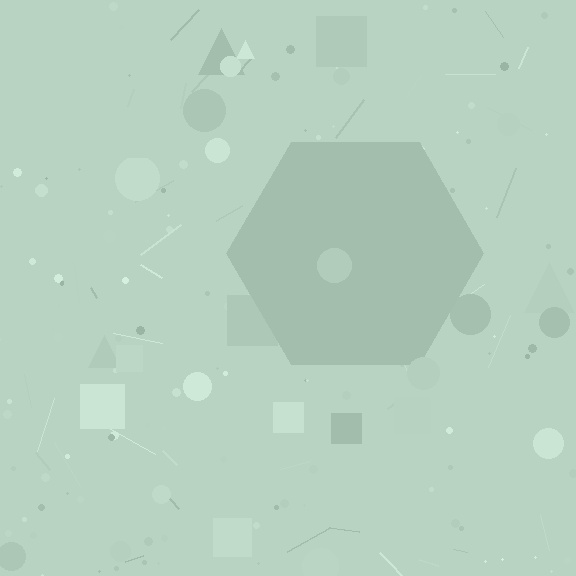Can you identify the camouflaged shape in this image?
The camouflaged shape is a hexagon.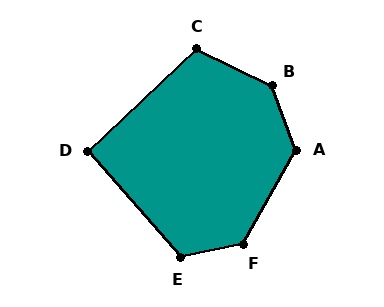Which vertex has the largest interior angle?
B, at approximately 137 degrees.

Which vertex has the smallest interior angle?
D, at approximately 92 degrees.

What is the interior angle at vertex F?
Approximately 131 degrees (obtuse).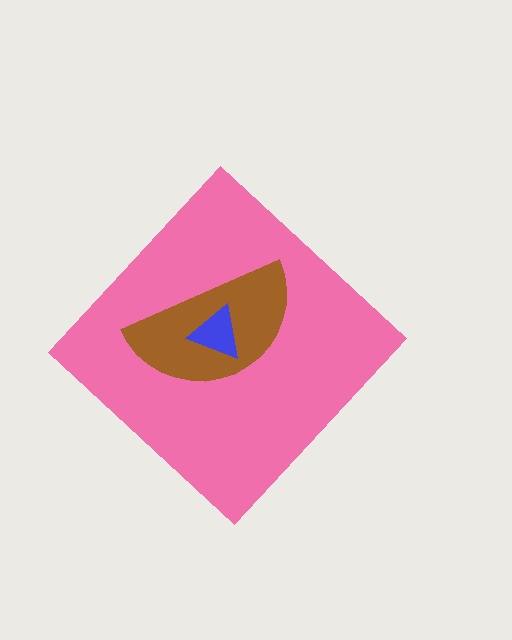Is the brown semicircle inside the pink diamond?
Yes.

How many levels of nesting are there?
3.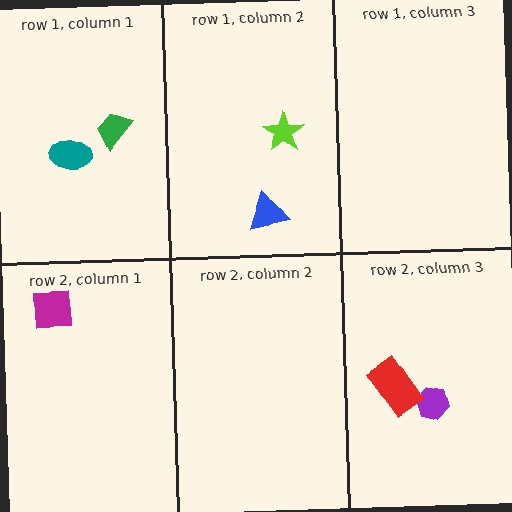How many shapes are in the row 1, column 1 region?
2.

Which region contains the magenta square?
The row 2, column 1 region.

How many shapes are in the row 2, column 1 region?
1.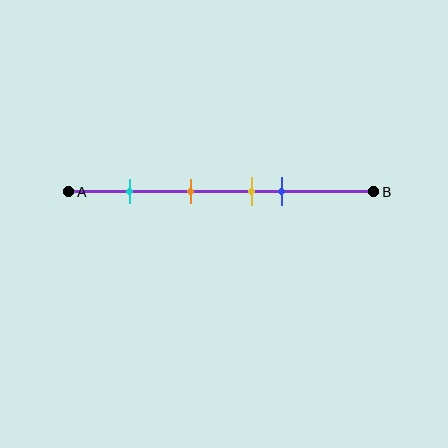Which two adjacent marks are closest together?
The yellow and blue marks are the closest adjacent pair.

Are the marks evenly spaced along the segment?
No, the marks are not evenly spaced.